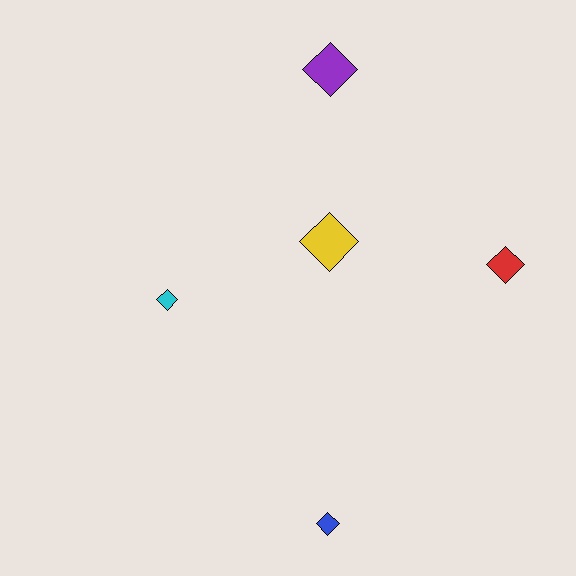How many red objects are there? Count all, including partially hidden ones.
There is 1 red object.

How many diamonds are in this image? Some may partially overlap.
There are 5 diamonds.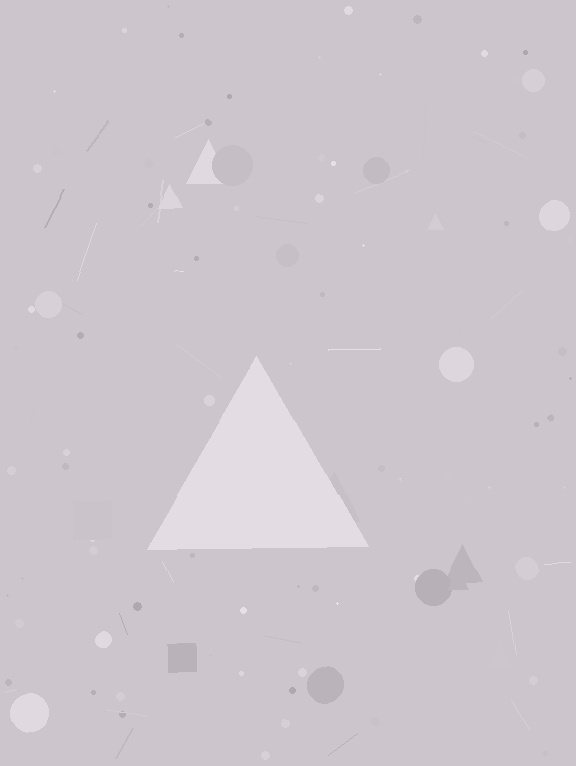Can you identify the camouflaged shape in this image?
The camouflaged shape is a triangle.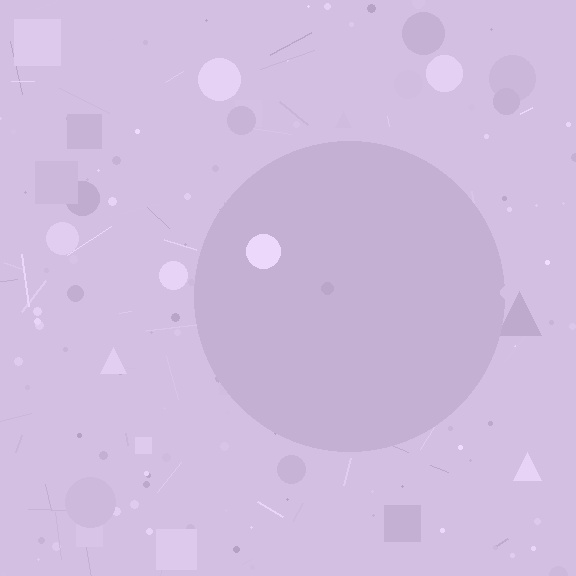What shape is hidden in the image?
A circle is hidden in the image.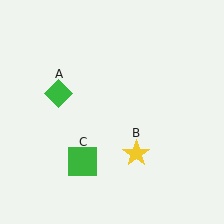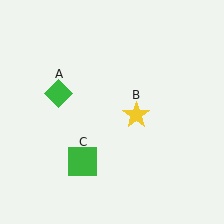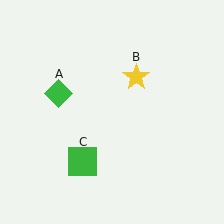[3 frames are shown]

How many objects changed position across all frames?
1 object changed position: yellow star (object B).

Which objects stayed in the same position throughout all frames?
Green diamond (object A) and green square (object C) remained stationary.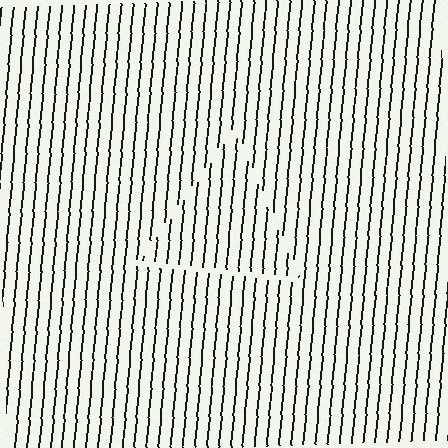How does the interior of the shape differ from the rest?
The interior of the shape contains the same grating, shifted by half a period — the contour is defined by the phase discontinuity where line-ends from the inner and outer gratings abut.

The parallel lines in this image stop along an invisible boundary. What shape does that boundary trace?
An illusory triangle. The interior of the shape contains the same grating, shifted by half a period — the contour is defined by the phase discontinuity where line-ends from the inner and outer gratings abut.